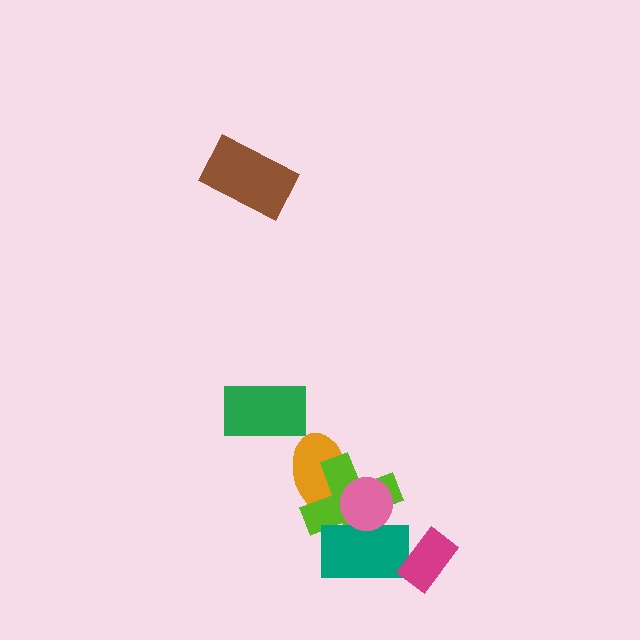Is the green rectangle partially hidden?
No, no other shape covers it.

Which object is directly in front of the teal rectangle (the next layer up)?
The pink circle is directly in front of the teal rectangle.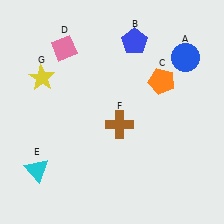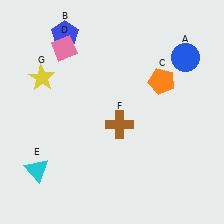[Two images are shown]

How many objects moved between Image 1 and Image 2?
1 object moved between the two images.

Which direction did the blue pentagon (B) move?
The blue pentagon (B) moved left.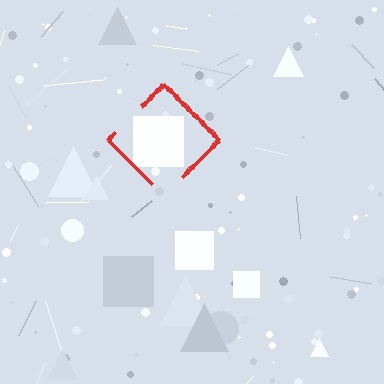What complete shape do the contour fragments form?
The contour fragments form a diamond.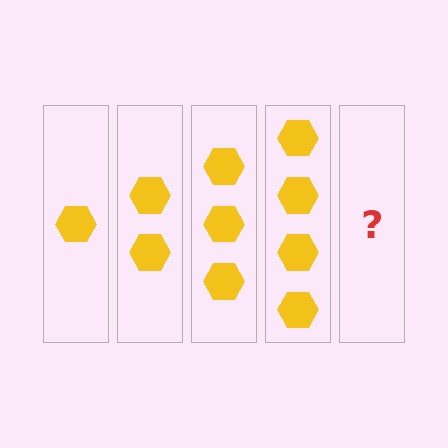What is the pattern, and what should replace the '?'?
The pattern is that each step adds one more hexagon. The '?' should be 5 hexagons.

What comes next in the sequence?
The next element should be 5 hexagons.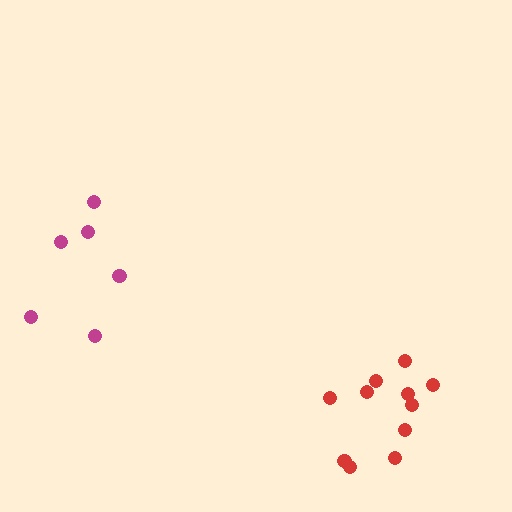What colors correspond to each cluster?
The clusters are colored: red, magenta.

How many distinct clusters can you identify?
There are 2 distinct clusters.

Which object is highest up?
The magenta cluster is topmost.